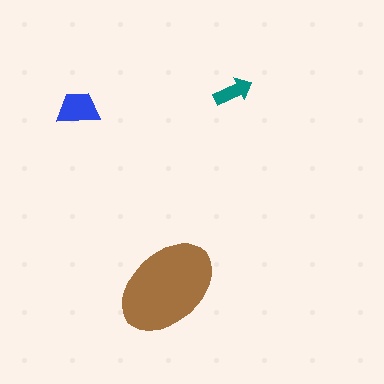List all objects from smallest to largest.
The teal arrow, the blue trapezoid, the brown ellipse.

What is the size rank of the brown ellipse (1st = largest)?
1st.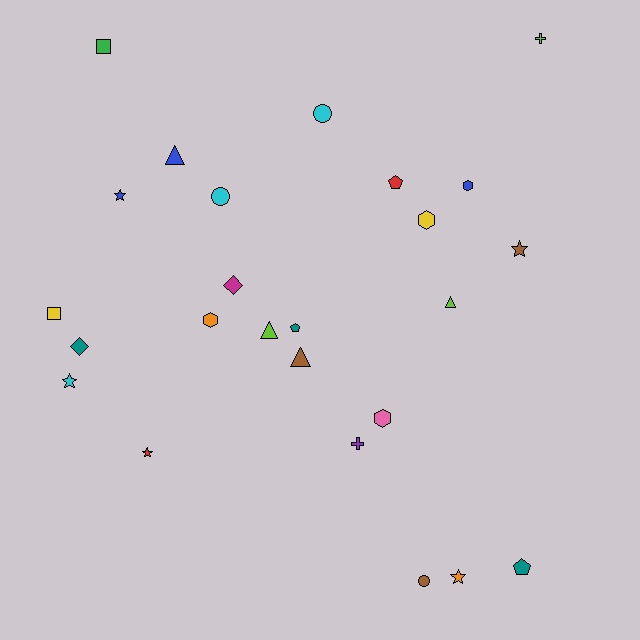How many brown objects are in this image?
There are 3 brown objects.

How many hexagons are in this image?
There are 4 hexagons.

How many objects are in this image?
There are 25 objects.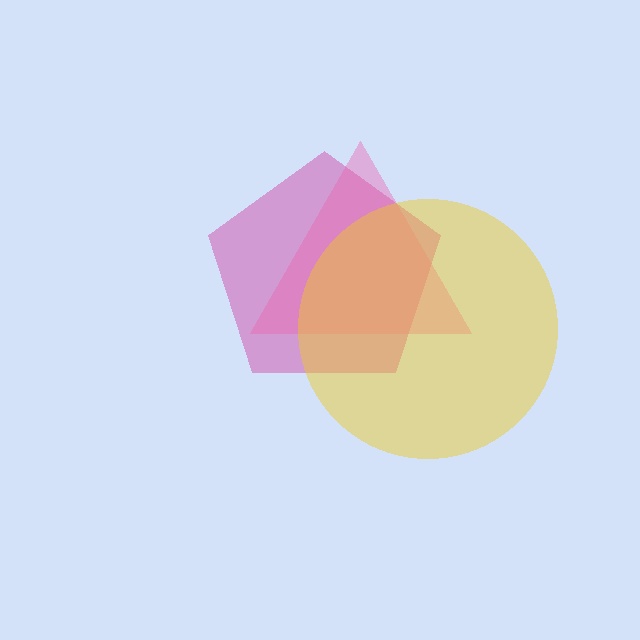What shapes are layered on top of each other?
The layered shapes are: a magenta pentagon, a pink triangle, a yellow circle.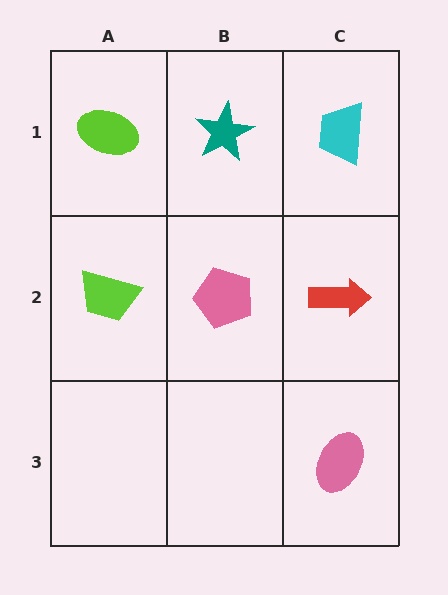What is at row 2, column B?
A pink pentagon.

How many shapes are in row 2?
3 shapes.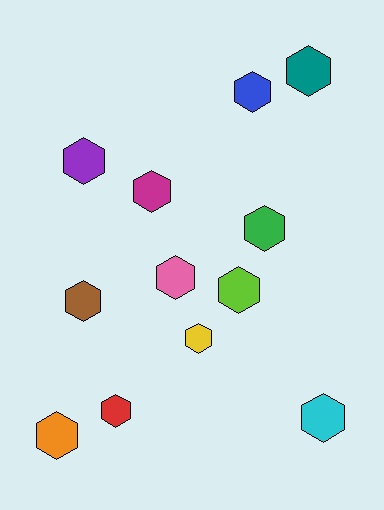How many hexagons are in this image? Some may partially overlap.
There are 12 hexagons.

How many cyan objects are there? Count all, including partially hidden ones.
There is 1 cyan object.